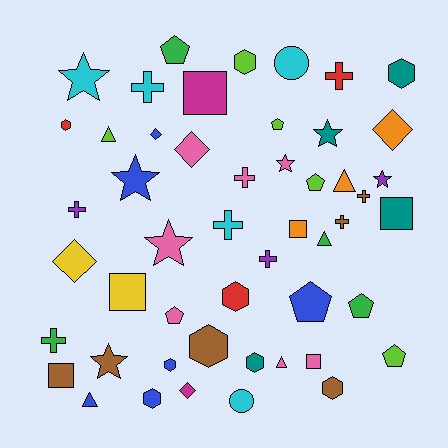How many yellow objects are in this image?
There are 2 yellow objects.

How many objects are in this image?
There are 50 objects.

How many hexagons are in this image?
There are 9 hexagons.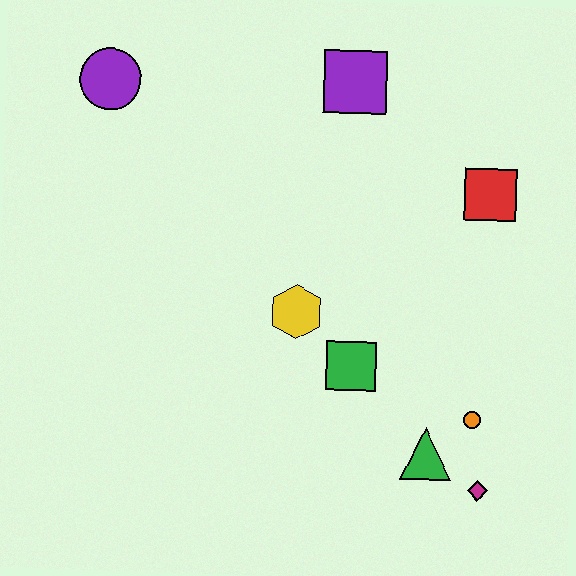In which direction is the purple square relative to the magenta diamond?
The purple square is above the magenta diamond.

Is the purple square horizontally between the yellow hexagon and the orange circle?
Yes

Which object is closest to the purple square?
The red square is closest to the purple square.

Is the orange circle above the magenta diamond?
Yes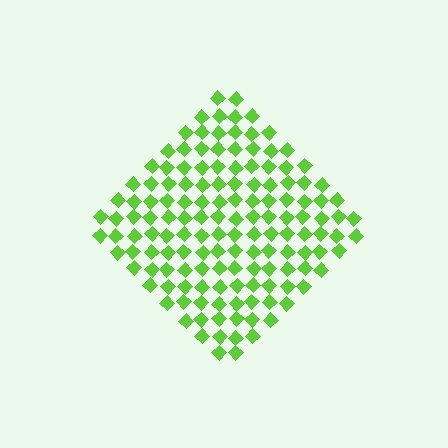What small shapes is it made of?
It is made of small diamonds.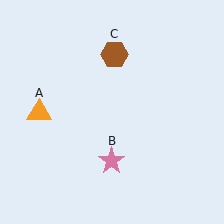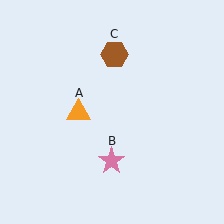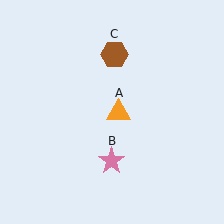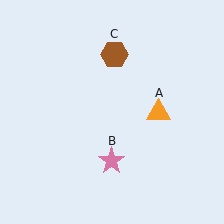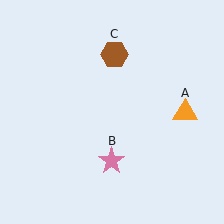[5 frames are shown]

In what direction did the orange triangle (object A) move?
The orange triangle (object A) moved right.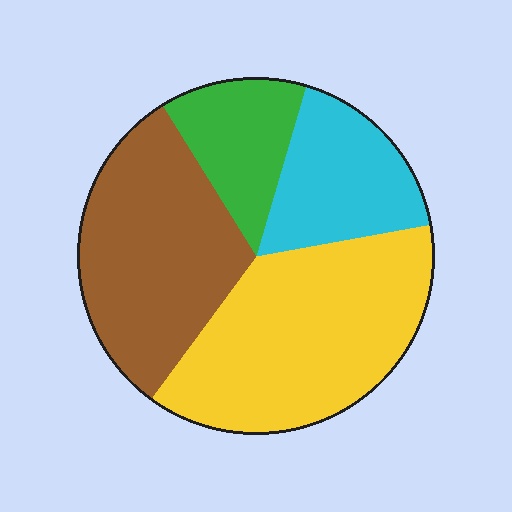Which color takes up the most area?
Yellow, at roughly 40%.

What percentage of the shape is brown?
Brown takes up about one third (1/3) of the shape.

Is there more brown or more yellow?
Yellow.